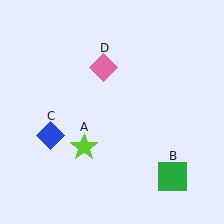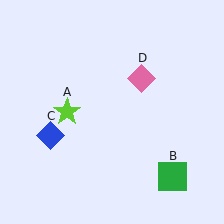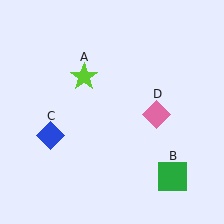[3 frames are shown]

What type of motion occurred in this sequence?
The lime star (object A), pink diamond (object D) rotated clockwise around the center of the scene.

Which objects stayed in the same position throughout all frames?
Green square (object B) and blue diamond (object C) remained stationary.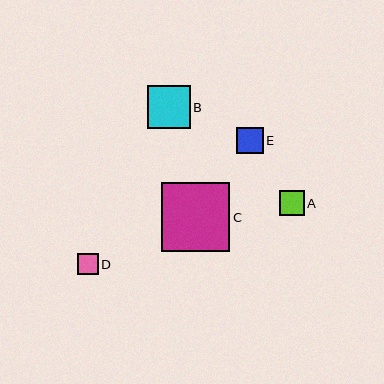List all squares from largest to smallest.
From largest to smallest: C, B, E, A, D.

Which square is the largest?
Square C is the largest with a size of approximately 68 pixels.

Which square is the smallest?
Square D is the smallest with a size of approximately 20 pixels.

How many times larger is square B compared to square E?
Square B is approximately 1.6 times the size of square E.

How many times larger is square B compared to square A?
Square B is approximately 1.7 times the size of square A.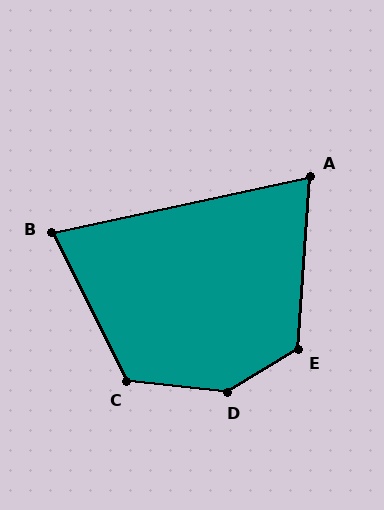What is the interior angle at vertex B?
Approximately 76 degrees (acute).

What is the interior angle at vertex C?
Approximately 123 degrees (obtuse).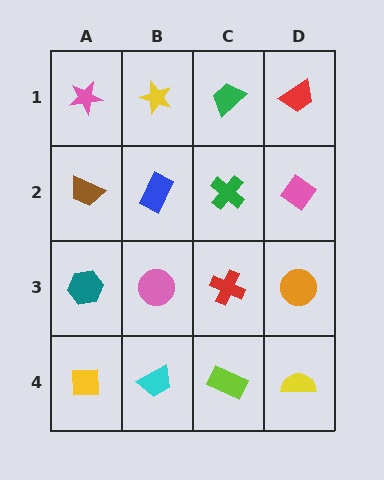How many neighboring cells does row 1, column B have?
3.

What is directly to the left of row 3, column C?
A pink circle.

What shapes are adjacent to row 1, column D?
A pink diamond (row 2, column D), a green trapezoid (row 1, column C).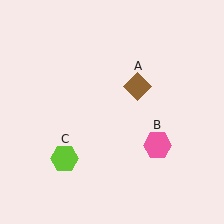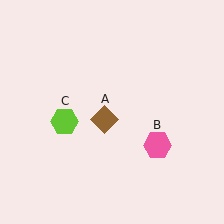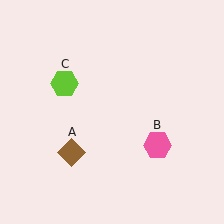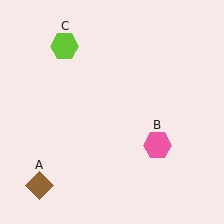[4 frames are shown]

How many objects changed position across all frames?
2 objects changed position: brown diamond (object A), lime hexagon (object C).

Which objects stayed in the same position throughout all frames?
Pink hexagon (object B) remained stationary.